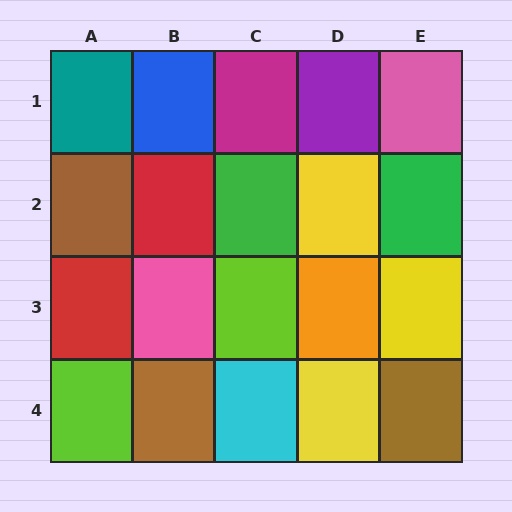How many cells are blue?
1 cell is blue.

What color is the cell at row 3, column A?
Red.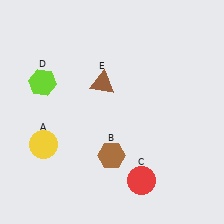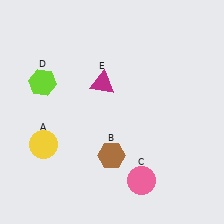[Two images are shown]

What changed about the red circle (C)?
In Image 1, C is red. In Image 2, it changed to pink.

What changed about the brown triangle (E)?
In Image 1, E is brown. In Image 2, it changed to magenta.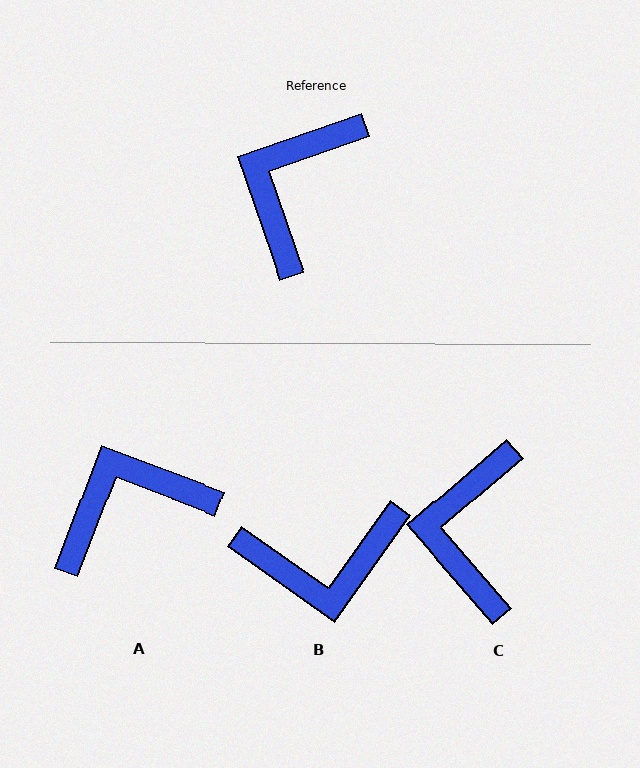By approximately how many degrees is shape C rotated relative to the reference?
Approximately 22 degrees counter-clockwise.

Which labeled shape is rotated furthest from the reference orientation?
B, about 125 degrees away.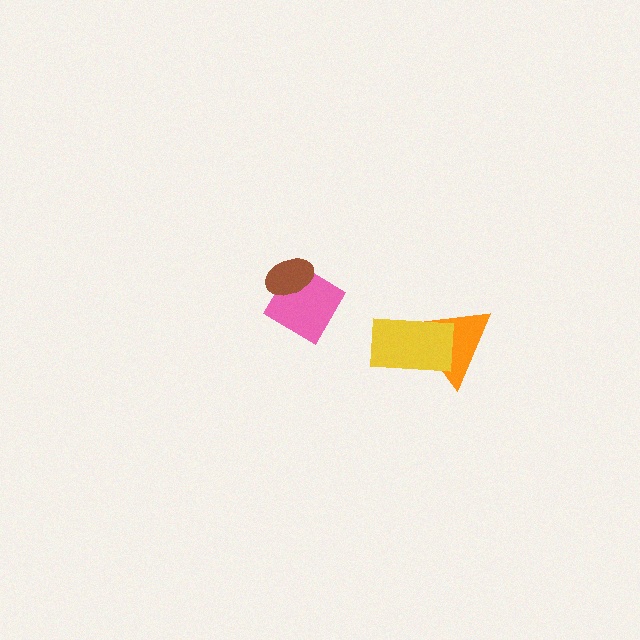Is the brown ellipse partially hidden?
No, no other shape covers it.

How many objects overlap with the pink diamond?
1 object overlaps with the pink diamond.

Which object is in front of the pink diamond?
The brown ellipse is in front of the pink diamond.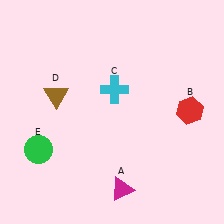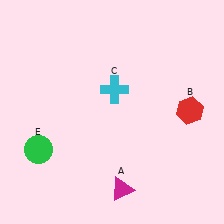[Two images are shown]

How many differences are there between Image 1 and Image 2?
There is 1 difference between the two images.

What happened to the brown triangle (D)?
The brown triangle (D) was removed in Image 2. It was in the top-left area of Image 1.